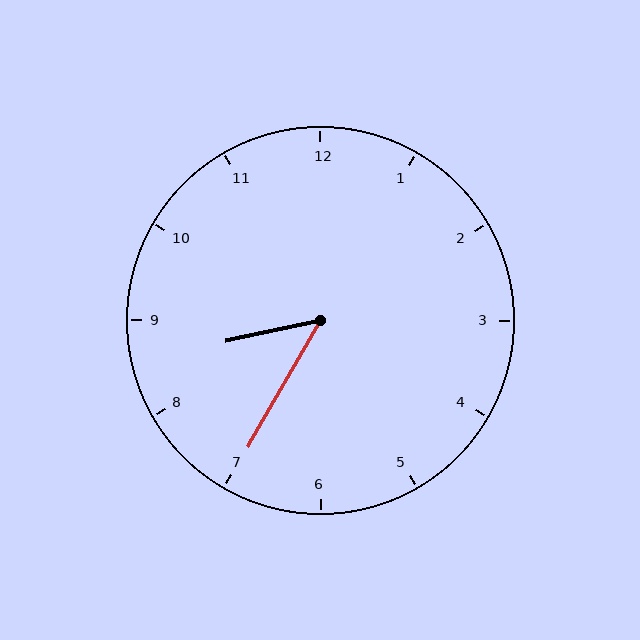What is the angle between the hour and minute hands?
Approximately 48 degrees.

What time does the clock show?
8:35.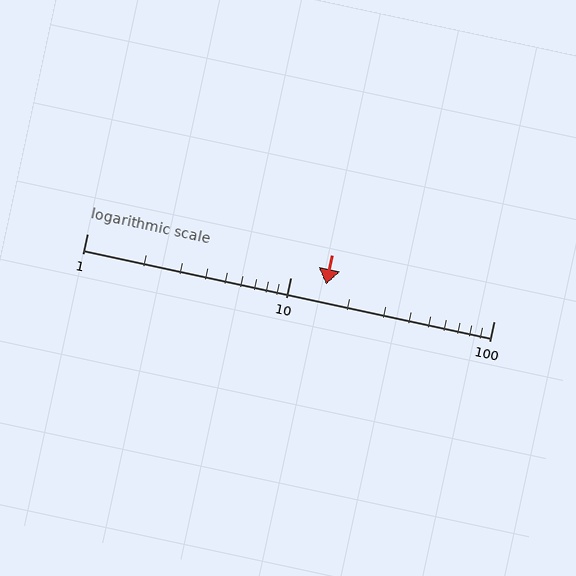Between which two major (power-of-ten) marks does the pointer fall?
The pointer is between 10 and 100.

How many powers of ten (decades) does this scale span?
The scale spans 2 decades, from 1 to 100.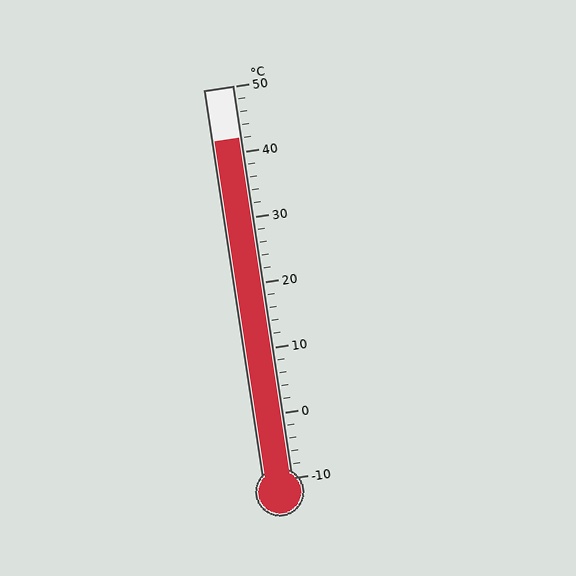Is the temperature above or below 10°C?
The temperature is above 10°C.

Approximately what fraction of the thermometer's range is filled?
The thermometer is filled to approximately 85% of its range.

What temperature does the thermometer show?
The thermometer shows approximately 42°C.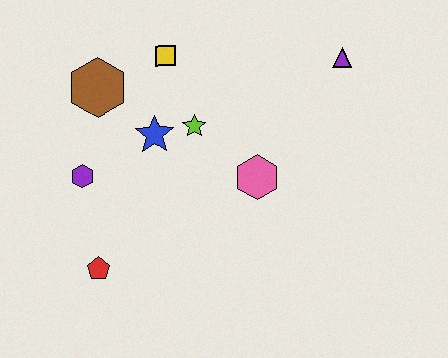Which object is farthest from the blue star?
The purple triangle is farthest from the blue star.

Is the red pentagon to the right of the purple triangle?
No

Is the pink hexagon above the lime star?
No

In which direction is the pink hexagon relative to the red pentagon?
The pink hexagon is to the right of the red pentagon.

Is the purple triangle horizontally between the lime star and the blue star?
No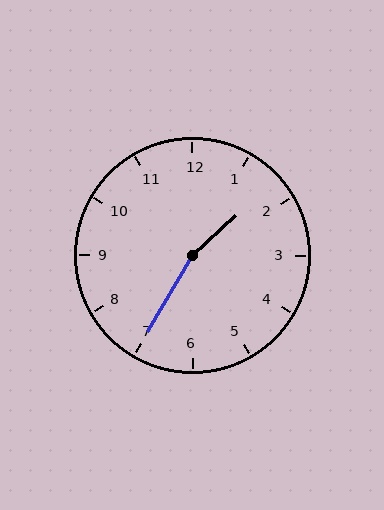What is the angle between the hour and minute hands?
Approximately 162 degrees.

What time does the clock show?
1:35.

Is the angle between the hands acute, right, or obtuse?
It is obtuse.